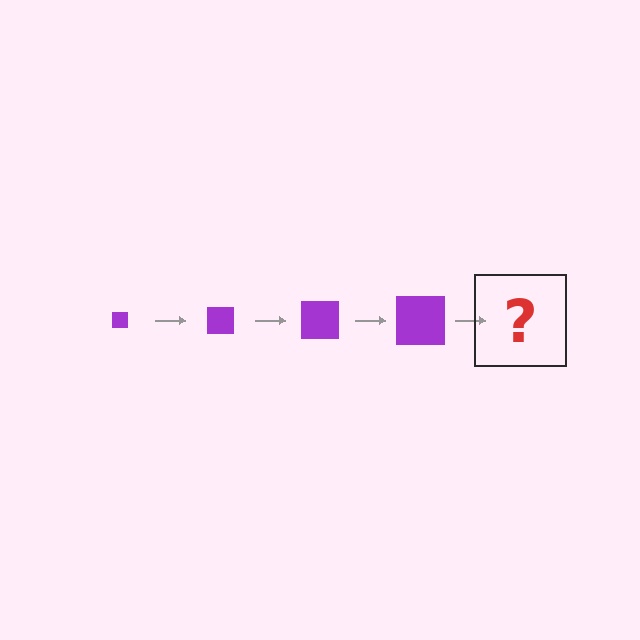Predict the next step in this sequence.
The next step is a purple square, larger than the previous one.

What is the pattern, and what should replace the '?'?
The pattern is that the square gets progressively larger each step. The '?' should be a purple square, larger than the previous one.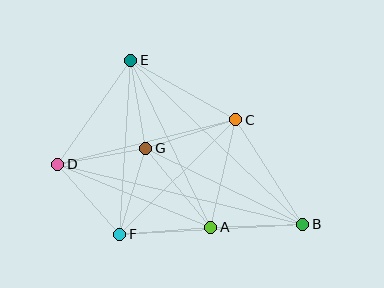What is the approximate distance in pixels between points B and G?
The distance between B and G is approximately 174 pixels.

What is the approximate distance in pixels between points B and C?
The distance between B and C is approximately 124 pixels.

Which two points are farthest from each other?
Points B and D are farthest from each other.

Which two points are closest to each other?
Points E and G are closest to each other.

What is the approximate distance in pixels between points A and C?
The distance between A and C is approximately 110 pixels.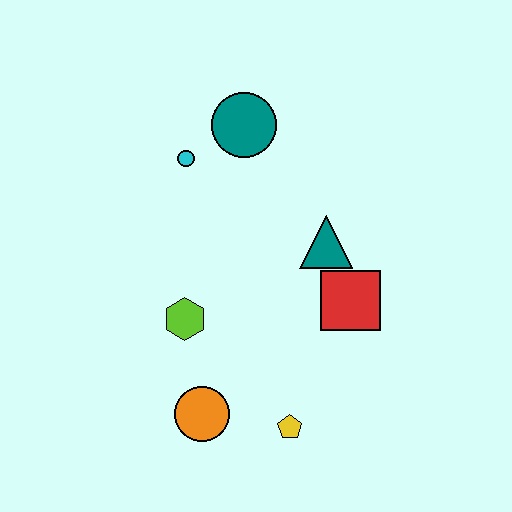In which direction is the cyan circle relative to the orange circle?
The cyan circle is above the orange circle.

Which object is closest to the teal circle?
The cyan circle is closest to the teal circle.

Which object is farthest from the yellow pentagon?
The teal circle is farthest from the yellow pentagon.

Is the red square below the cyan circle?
Yes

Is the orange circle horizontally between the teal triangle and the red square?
No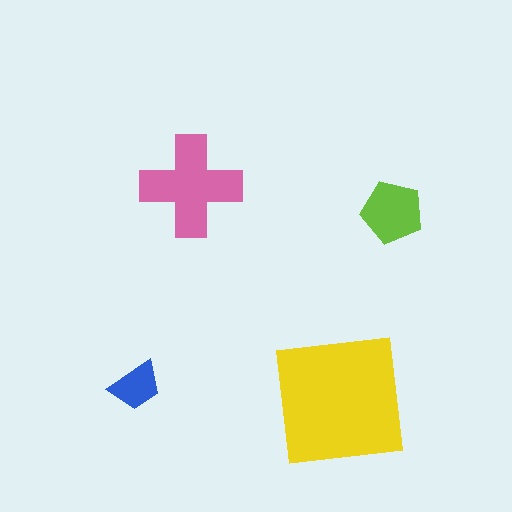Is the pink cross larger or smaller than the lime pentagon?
Larger.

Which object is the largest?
The yellow square.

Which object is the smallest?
The blue trapezoid.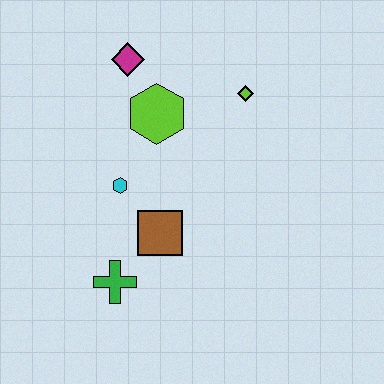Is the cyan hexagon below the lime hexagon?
Yes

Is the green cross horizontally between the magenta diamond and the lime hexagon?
No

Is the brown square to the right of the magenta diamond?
Yes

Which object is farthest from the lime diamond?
The green cross is farthest from the lime diamond.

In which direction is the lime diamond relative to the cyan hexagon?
The lime diamond is to the right of the cyan hexagon.